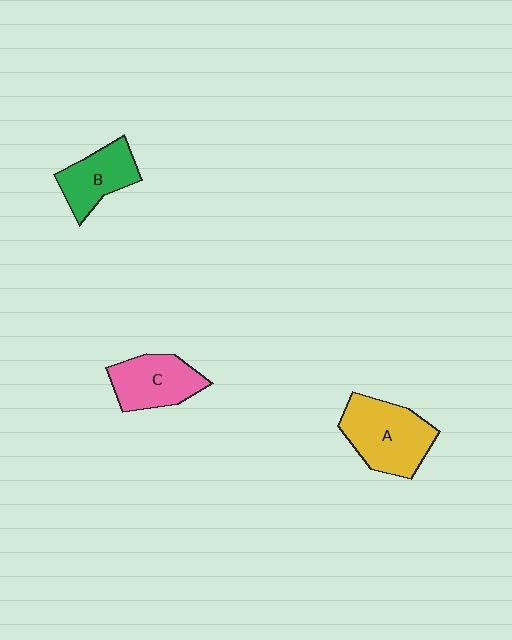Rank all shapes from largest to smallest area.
From largest to smallest: A (yellow), C (pink), B (green).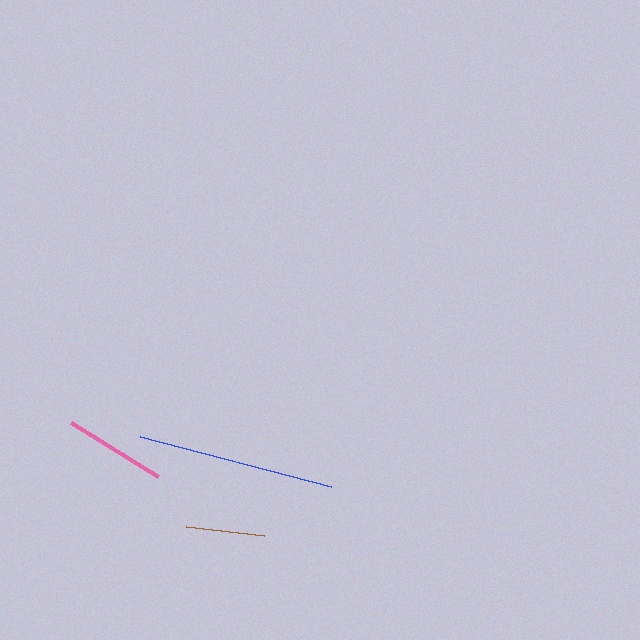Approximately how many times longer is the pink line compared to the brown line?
The pink line is approximately 1.3 times the length of the brown line.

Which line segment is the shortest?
The brown line is the shortest at approximately 79 pixels.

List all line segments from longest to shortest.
From longest to shortest: blue, pink, brown.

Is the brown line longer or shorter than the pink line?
The pink line is longer than the brown line.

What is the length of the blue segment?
The blue segment is approximately 197 pixels long.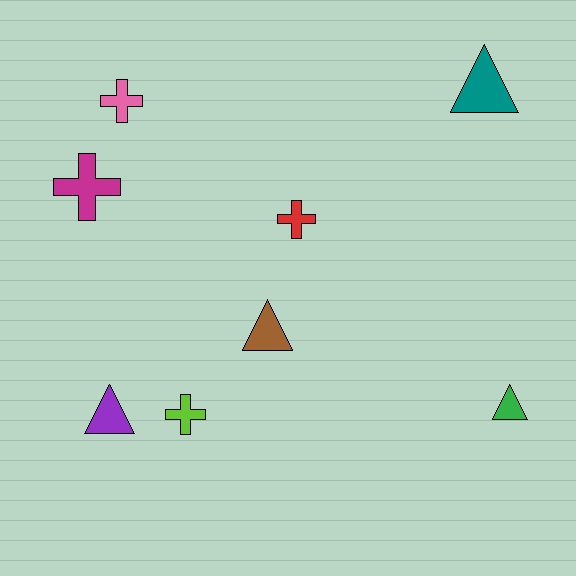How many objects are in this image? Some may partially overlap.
There are 8 objects.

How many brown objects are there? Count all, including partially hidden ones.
There is 1 brown object.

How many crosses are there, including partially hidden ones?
There are 4 crosses.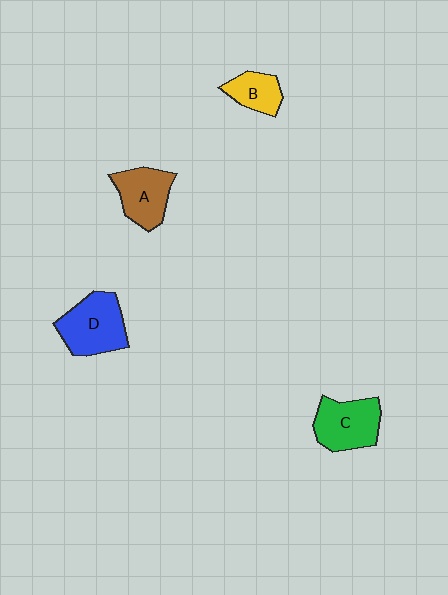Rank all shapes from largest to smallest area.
From largest to smallest: D (blue), C (green), A (brown), B (yellow).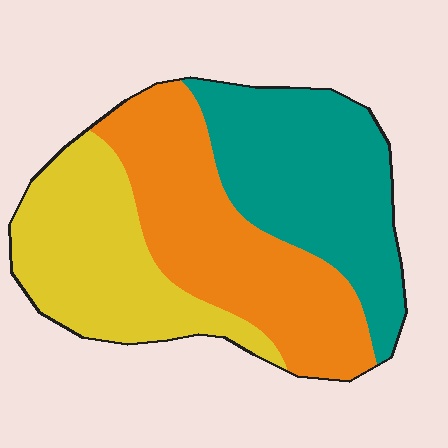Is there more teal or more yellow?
Teal.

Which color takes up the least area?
Yellow, at roughly 30%.